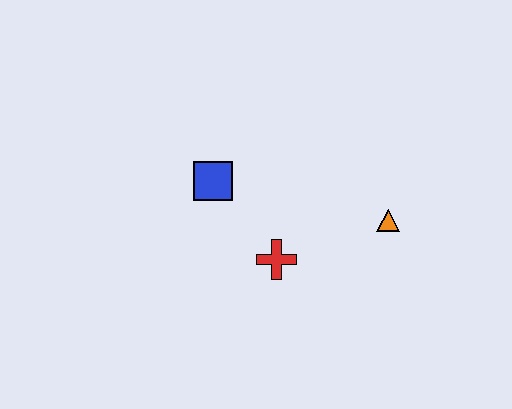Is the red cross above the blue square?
No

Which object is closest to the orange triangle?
The red cross is closest to the orange triangle.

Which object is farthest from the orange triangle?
The blue square is farthest from the orange triangle.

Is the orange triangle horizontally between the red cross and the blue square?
No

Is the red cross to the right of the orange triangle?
No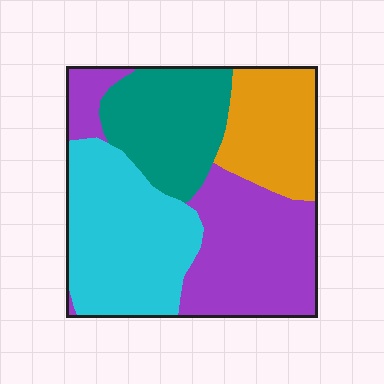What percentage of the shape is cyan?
Cyan covers 30% of the shape.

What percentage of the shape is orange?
Orange takes up about one sixth (1/6) of the shape.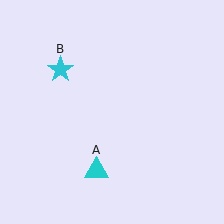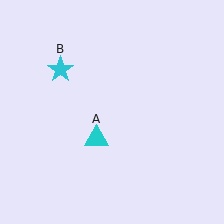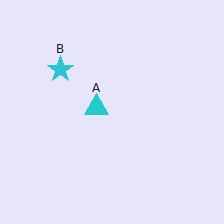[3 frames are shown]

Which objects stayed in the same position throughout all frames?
Cyan star (object B) remained stationary.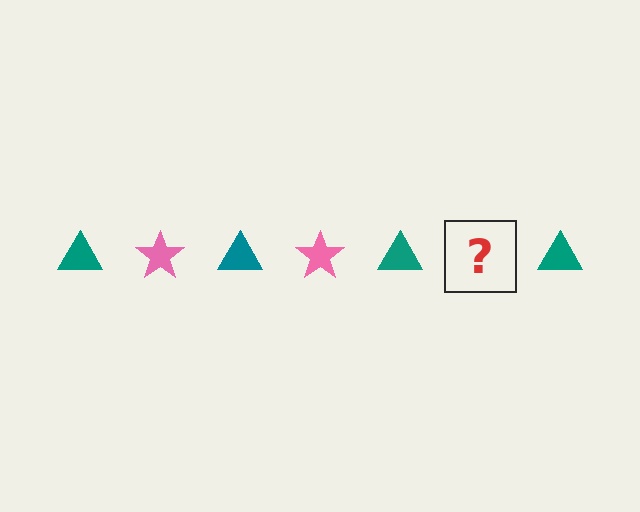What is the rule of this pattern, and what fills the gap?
The rule is that the pattern alternates between teal triangle and pink star. The gap should be filled with a pink star.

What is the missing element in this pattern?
The missing element is a pink star.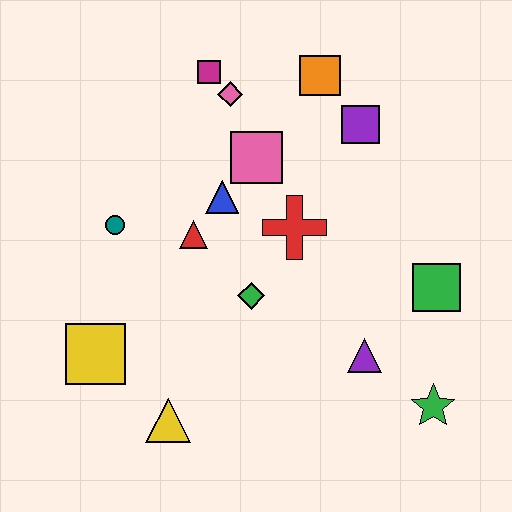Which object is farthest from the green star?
The magenta square is farthest from the green star.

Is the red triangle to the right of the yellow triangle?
Yes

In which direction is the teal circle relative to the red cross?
The teal circle is to the left of the red cross.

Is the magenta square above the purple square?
Yes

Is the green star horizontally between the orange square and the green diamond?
No